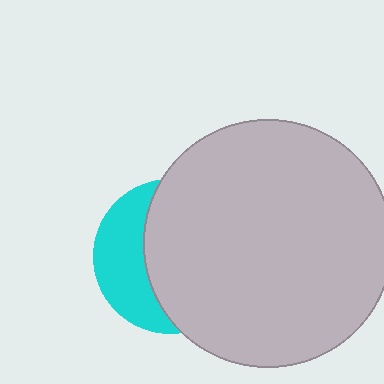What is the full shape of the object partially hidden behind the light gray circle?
The partially hidden object is a cyan circle.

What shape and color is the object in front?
The object in front is a light gray circle.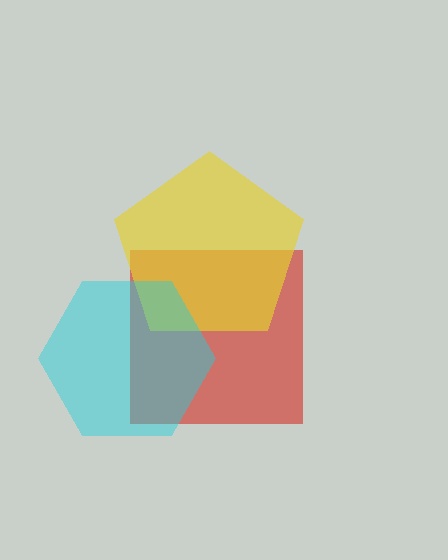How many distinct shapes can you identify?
There are 3 distinct shapes: a red square, a yellow pentagon, a cyan hexagon.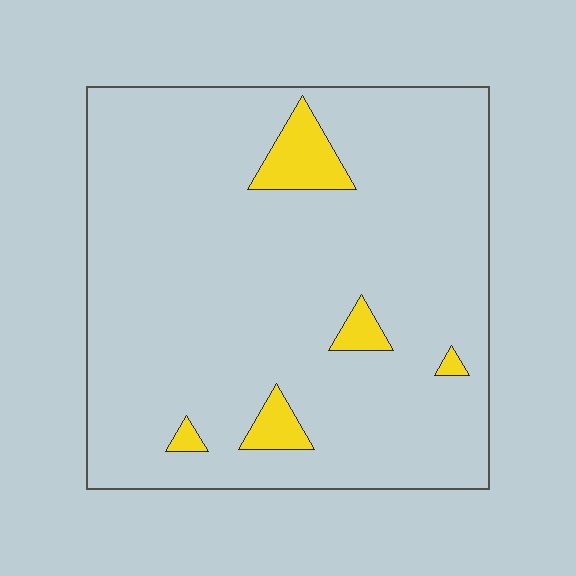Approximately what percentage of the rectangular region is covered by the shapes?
Approximately 5%.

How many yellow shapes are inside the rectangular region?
5.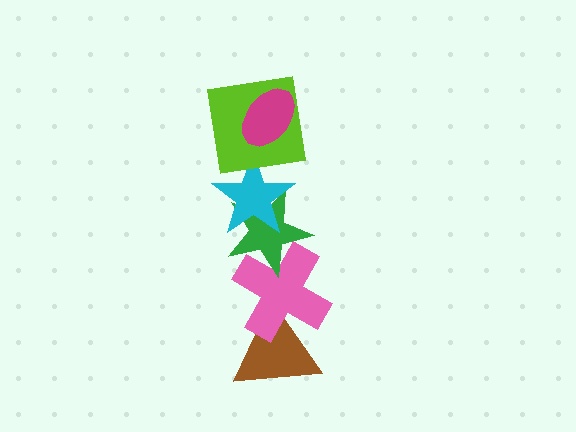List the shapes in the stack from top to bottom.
From top to bottom: the magenta ellipse, the lime square, the cyan star, the green star, the pink cross, the brown triangle.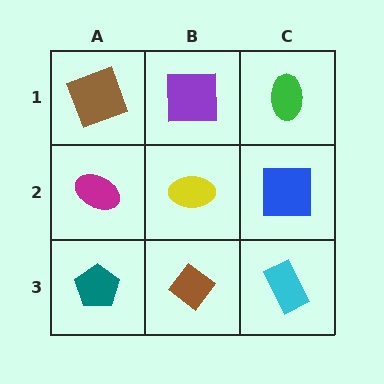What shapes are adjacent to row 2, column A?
A brown square (row 1, column A), a teal pentagon (row 3, column A), a yellow ellipse (row 2, column B).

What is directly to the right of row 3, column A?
A brown diamond.